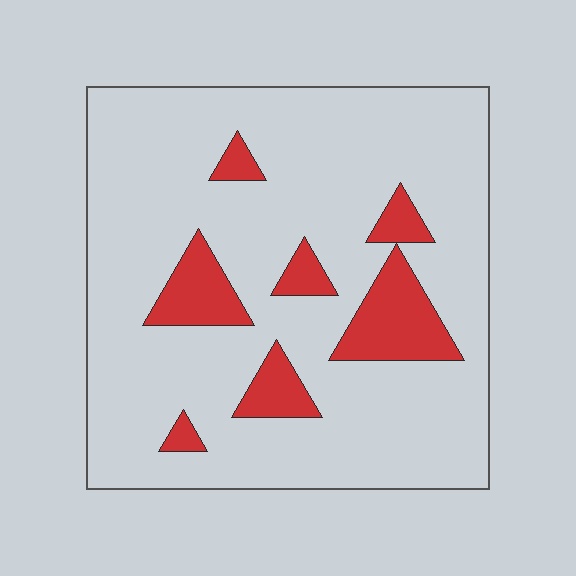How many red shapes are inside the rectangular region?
7.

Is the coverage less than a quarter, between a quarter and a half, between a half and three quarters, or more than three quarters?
Less than a quarter.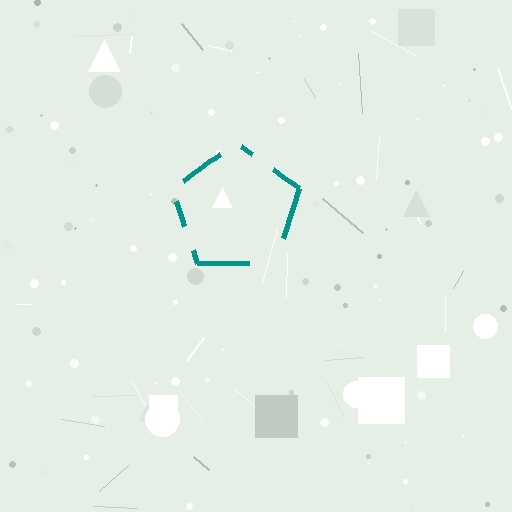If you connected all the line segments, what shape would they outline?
They would outline a pentagon.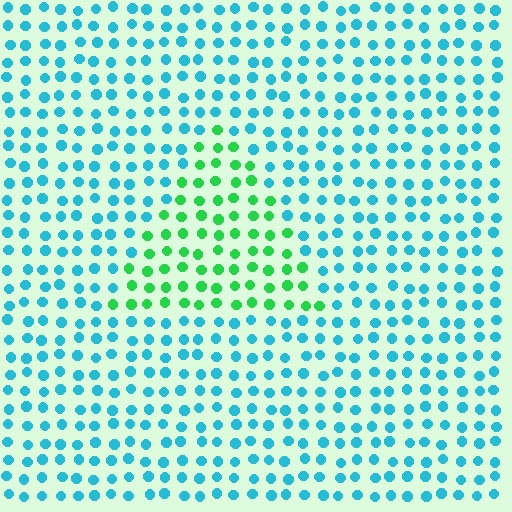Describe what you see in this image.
The image is filled with small cyan elements in a uniform arrangement. A triangle-shaped region is visible where the elements are tinted to a slightly different hue, forming a subtle color boundary.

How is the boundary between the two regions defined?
The boundary is defined purely by a slight shift in hue (about 56 degrees). Spacing, size, and orientation are identical on both sides.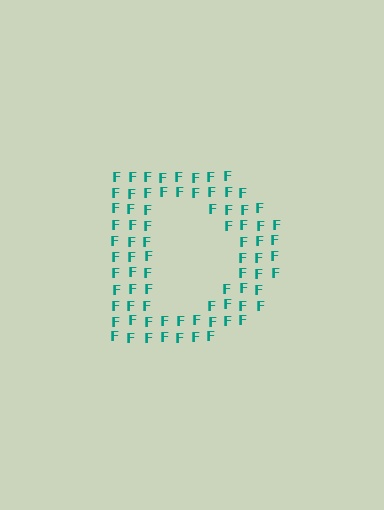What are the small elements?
The small elements are letter F's.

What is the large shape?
The large shape is the letter D.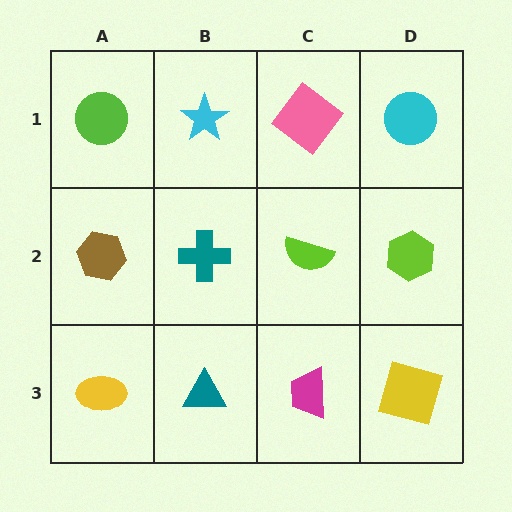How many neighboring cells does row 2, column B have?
4.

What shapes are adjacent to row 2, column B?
A cyan star (row 1, column B), a teal triangle (row 3, column B), a brown hexagon (row 2, column A), a lime semicircle (row 2, column C).